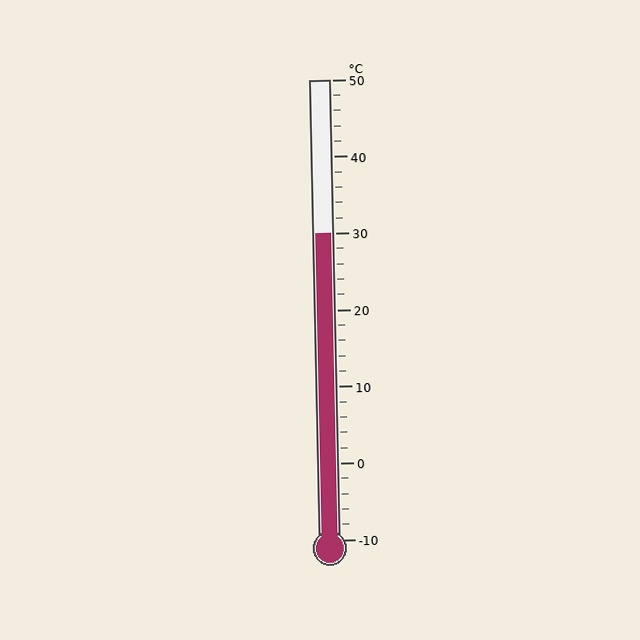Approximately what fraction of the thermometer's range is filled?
The thermometer is filled to approximately 65% of its range.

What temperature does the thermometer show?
The thermometer shows approximately 30°C.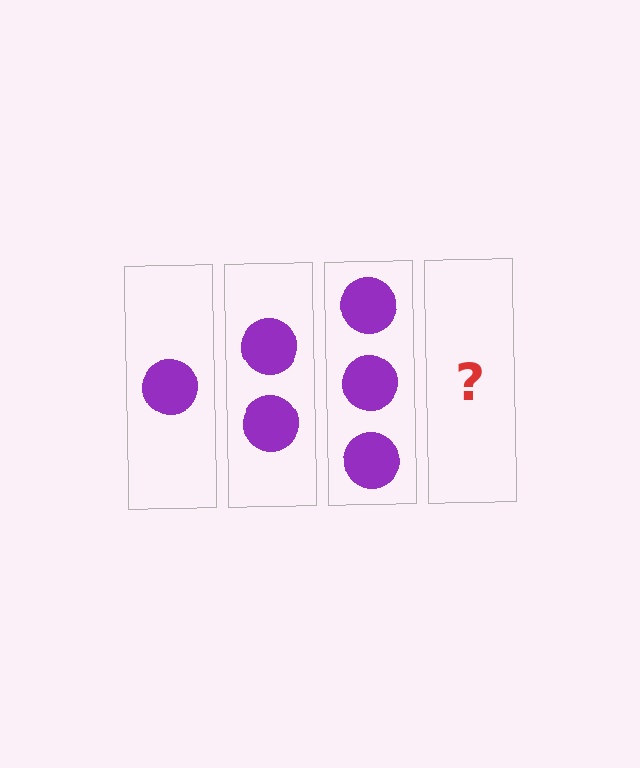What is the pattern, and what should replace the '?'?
The pattern is that each step adds one more circle. The '?' should be 4 circles.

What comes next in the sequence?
The next element should be 4 circles.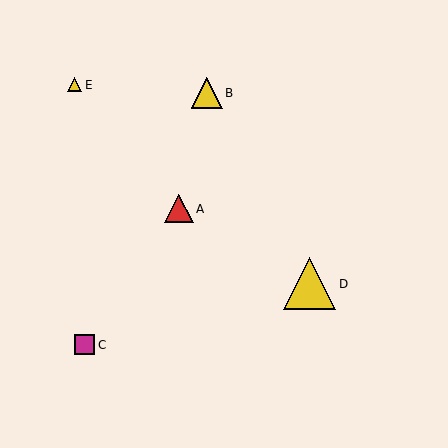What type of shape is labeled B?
Shape B is a yellow triangle.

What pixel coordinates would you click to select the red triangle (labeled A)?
Click at (179, 209) to select the red triangle A.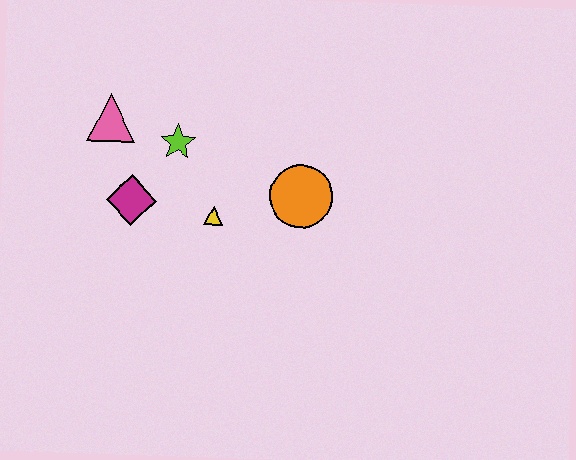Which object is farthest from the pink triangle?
The orange circle is farthest from the pink triangle.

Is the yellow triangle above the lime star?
No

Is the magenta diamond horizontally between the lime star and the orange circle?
No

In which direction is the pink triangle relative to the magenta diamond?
The pink triangle is above the magenta diamond.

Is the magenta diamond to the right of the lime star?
No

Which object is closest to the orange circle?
The yellow triangle is closest to the orange circle.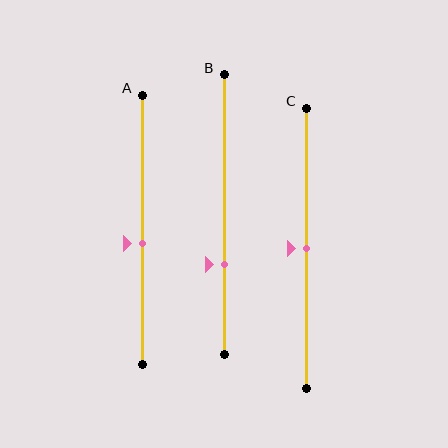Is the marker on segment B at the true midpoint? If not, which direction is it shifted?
No, the marker on segment B is shifted downward by about 18% of the segment length.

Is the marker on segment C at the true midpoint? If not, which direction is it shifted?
Yes, the marker on segment C is at the true midpoint.